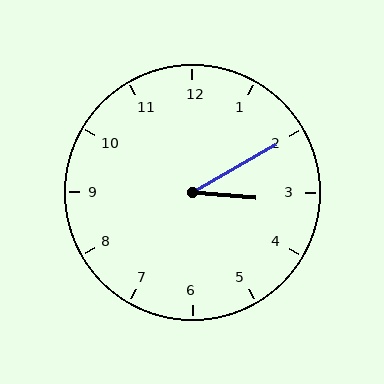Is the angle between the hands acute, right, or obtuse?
It is acute.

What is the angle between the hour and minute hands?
Approximately 35 degrees.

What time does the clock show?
3:10.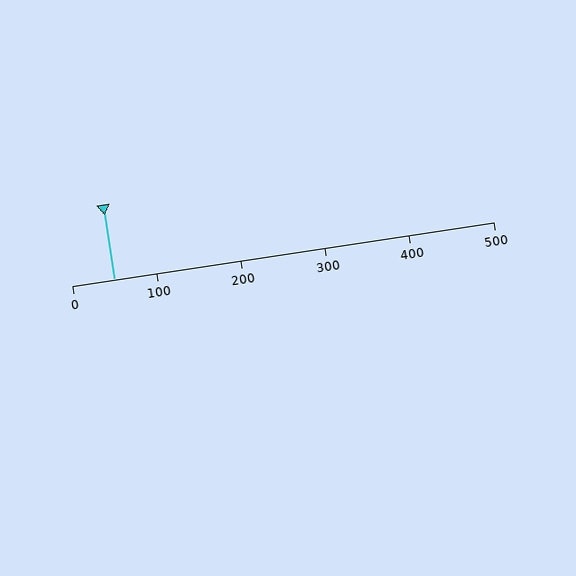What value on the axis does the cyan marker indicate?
The marker indicates approximately 50.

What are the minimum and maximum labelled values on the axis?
The axis runs from 0 to 500.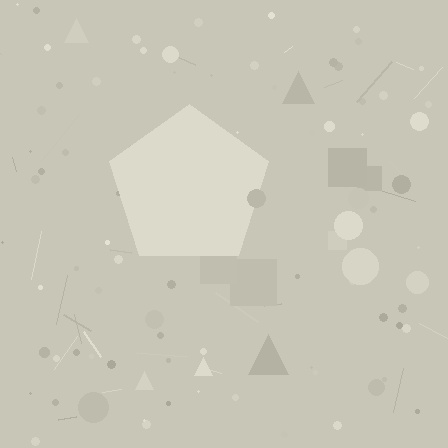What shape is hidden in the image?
A pentagon is hidden in the image.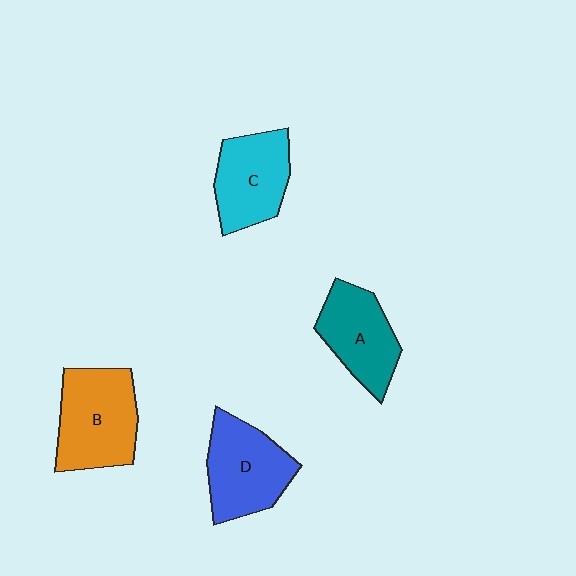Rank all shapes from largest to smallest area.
From largest to smallest: B (orange), D (blue), C (cyan), A (teal).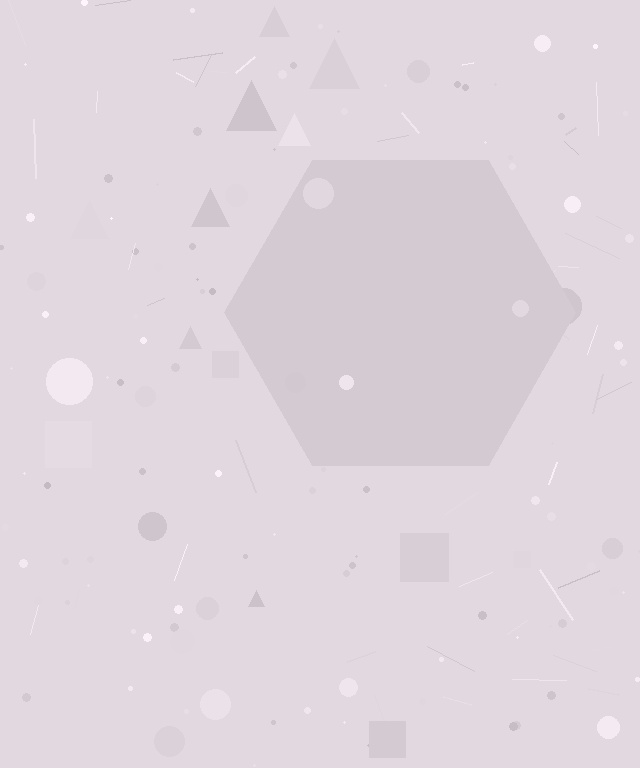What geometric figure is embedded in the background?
A hexagon is embedded in the background.